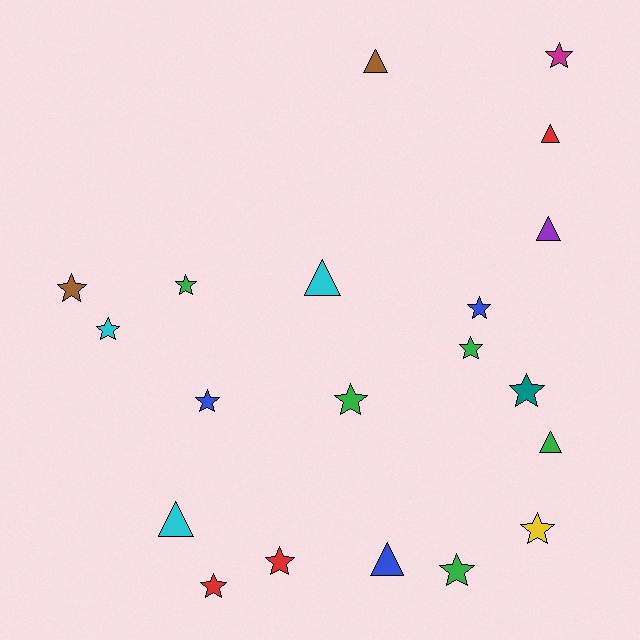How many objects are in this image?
There are 20 objects.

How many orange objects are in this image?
There are no orange objects.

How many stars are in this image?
There are 13 stars.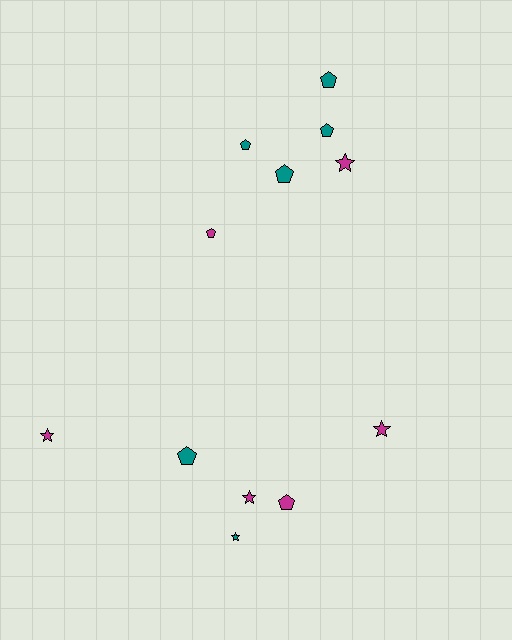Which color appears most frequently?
Magenta, with 6 objects.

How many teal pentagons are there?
There are 5 teal pentagons.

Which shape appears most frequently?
Pentagon, with 7 objects.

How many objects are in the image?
There are 12 objects.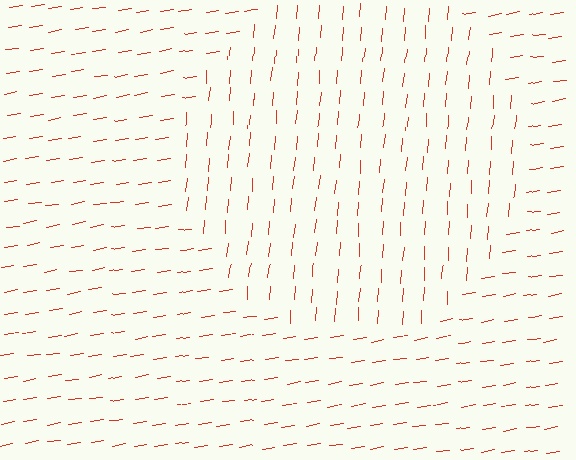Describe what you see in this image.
The image is filled with small red line segments. A circle region in the image has lines oriented differently from the surrounding lines, creating a visible texture boundary.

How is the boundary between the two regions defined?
The boundary is defined purely by a change in line orientation (approximately 76 degrees difference). All lines are the same color and thickness.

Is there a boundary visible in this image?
Yes, there is a texture boundary formed by a change in line orientation.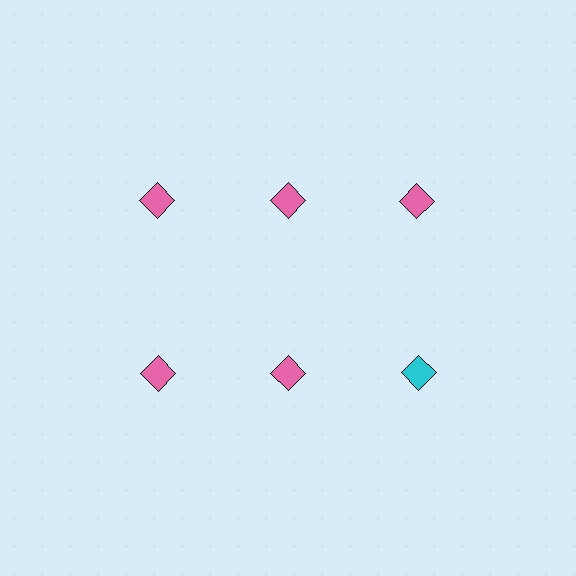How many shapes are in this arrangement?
There are 6 shapes arranged in a grid pattern.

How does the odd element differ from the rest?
It has a different color: cyan instead of pink.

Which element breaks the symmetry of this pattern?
The cyan diamond in the second row, center column breaks the symmetry. All other shapes are pink diamonds.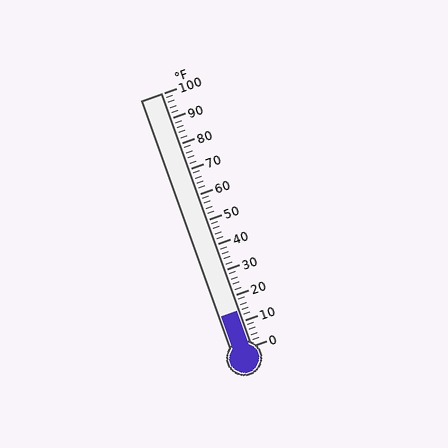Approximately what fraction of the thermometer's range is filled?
The thermometer is filled to approximately 15% of its range.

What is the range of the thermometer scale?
The thermometer scale ranges from 0°F to 100°F.